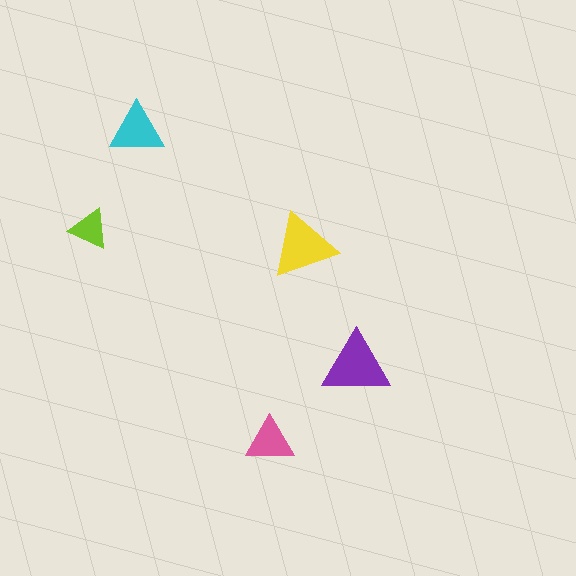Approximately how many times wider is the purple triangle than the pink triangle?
About 1.5 times wider.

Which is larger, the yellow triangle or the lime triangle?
The yellow one.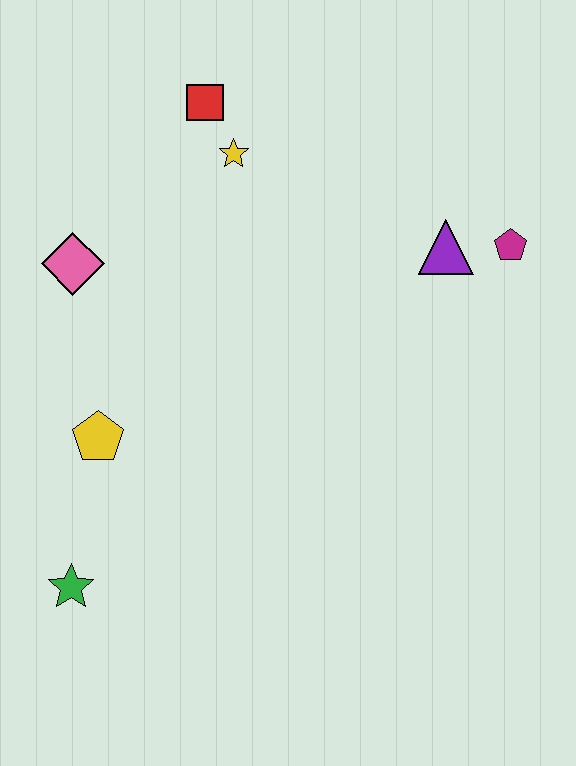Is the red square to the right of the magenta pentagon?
No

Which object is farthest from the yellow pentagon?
The magenta pentagon is farthest from the yellow pentagon.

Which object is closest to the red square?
The yellow star is closest to the red square.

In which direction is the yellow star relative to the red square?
The yellow star is below the red square.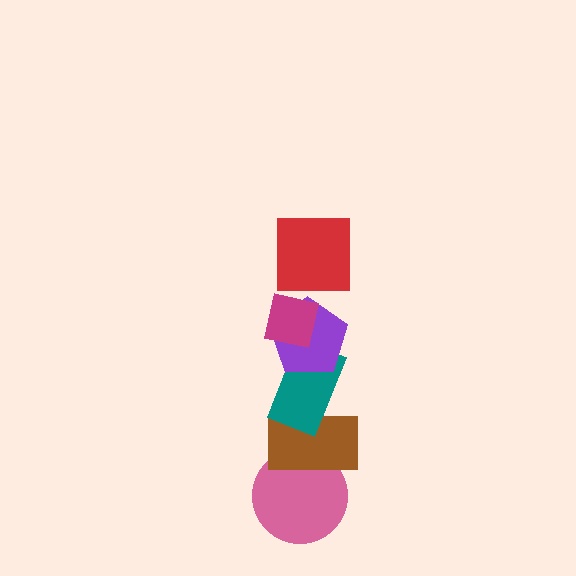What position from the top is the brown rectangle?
The brown rectangle is 5th from the top.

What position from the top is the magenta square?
The magenta square is 2nd from the top.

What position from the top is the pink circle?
The pink circle is 6th from the top.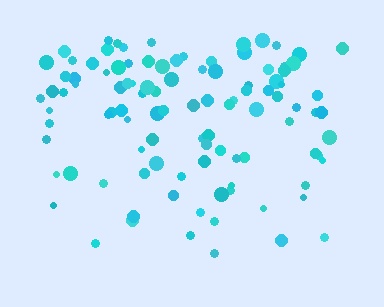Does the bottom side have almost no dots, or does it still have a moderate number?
Still a moderate number, just noticeably fewer than the top.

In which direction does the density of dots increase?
From bottom to top, with the top side densest.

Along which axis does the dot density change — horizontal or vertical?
Vertical.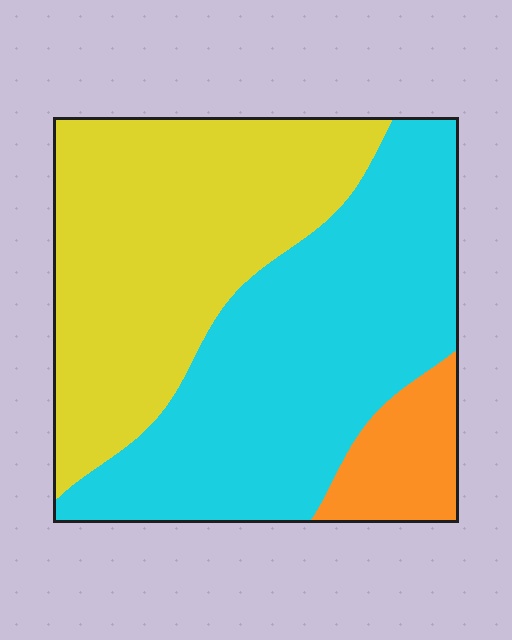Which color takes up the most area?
Cyan, at roughly 45%.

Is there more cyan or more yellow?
Cyan.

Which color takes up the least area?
Orange, at roughly 10%.